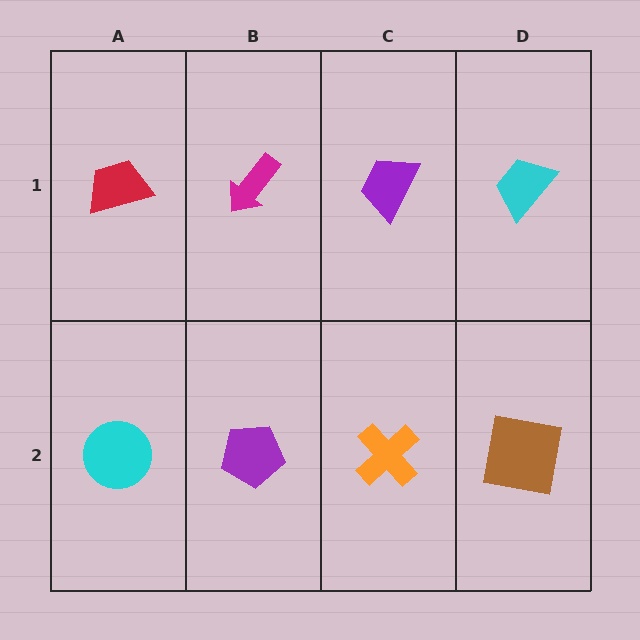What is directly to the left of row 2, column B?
A cyan circle.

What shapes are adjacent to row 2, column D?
A cyan trapezoid (row 1, column D), an orange cross (row 2, column C).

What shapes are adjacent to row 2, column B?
A magenta arrow (row 1, column B), a cyan circle (row 2, column A), an orange cross (row 2, column C).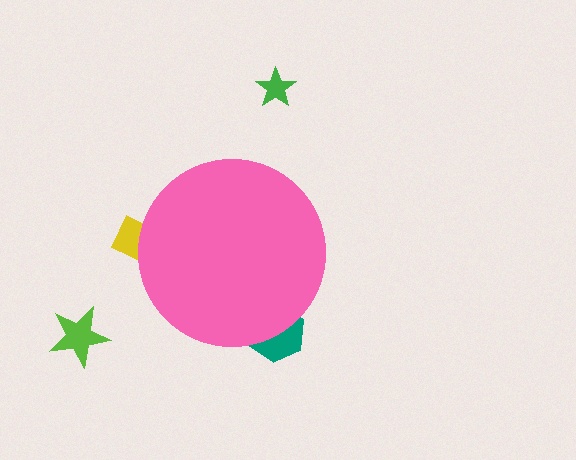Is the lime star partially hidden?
No, the lime star is fully visible.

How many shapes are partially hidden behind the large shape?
2 shapes are partially hidden.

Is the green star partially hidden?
No, the green star is fully visible.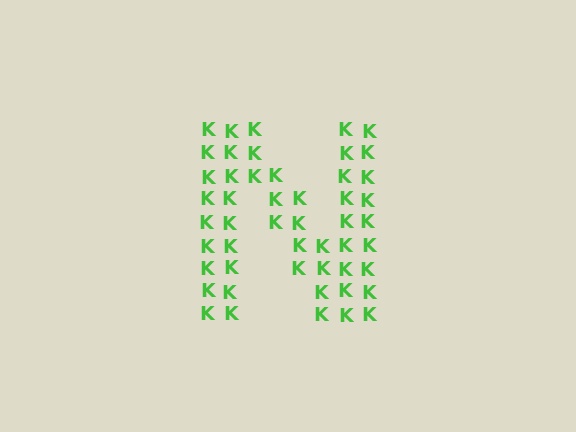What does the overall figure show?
The overall figure shows the letter N.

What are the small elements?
The small elements are letter K's.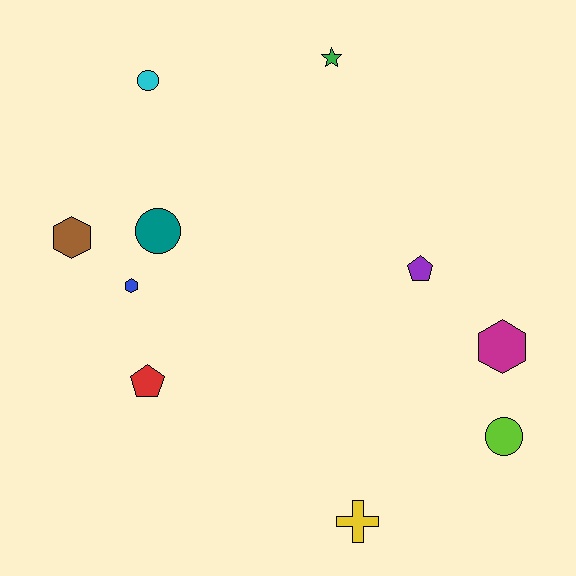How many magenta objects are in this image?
There is 1 magenta object.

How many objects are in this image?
There are 10 objects.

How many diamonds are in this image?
There are no diamonds.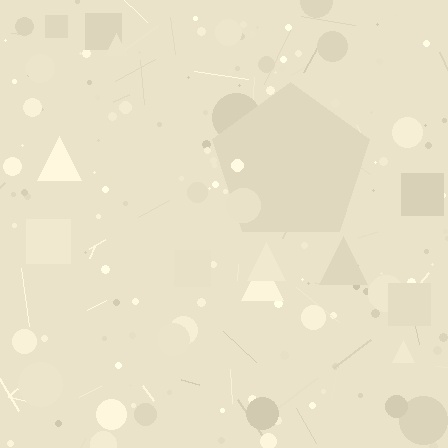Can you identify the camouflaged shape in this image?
The camouflaged shape is a pentagon.